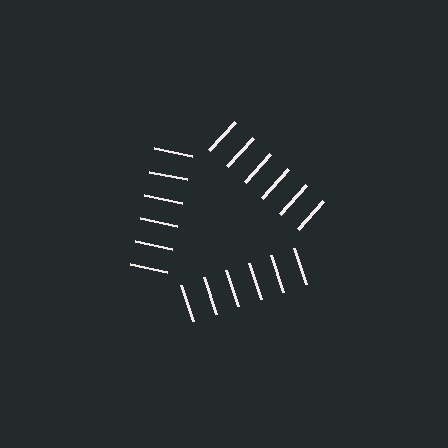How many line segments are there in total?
18 — 6 along each of the 3 edges.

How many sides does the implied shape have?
3 sides — the line-ends trace a triangle.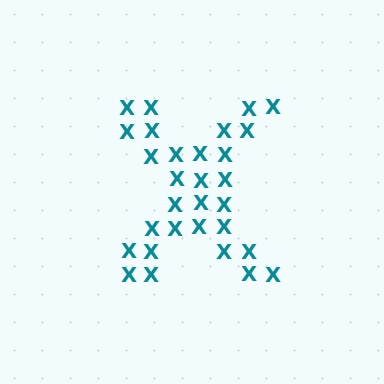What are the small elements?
The small elements are letter X's.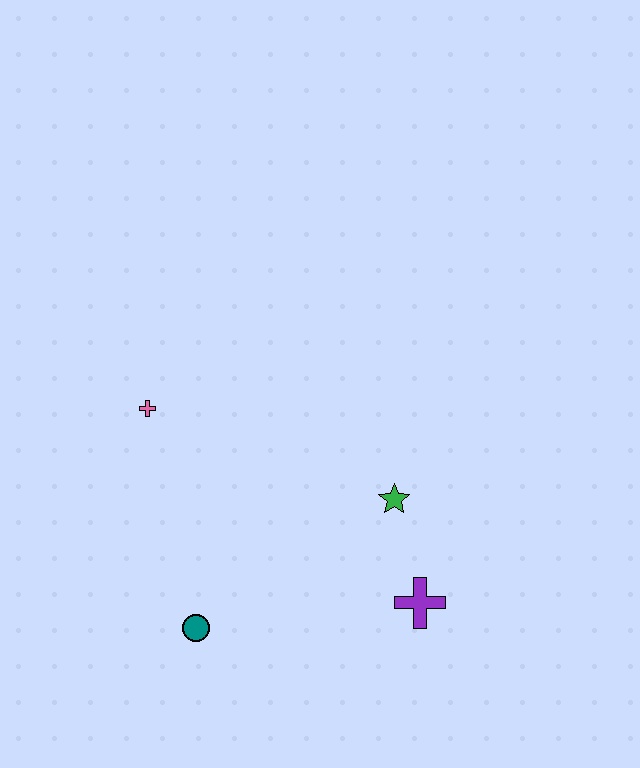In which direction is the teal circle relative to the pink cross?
The teal circle is below the pink cross.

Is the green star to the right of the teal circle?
Yes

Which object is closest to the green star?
The purple cross is closest to the green star.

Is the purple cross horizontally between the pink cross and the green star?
No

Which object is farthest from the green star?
The pink cross is farthest from the green star.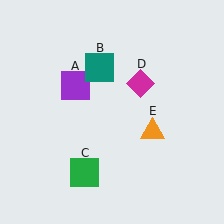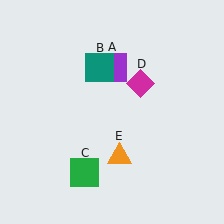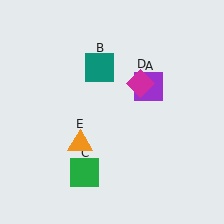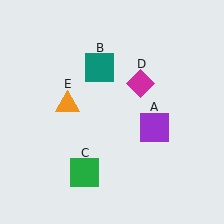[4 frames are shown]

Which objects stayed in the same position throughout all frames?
Teal square (object B) and green square (object C) and magenta diamond (object D) remained stationary.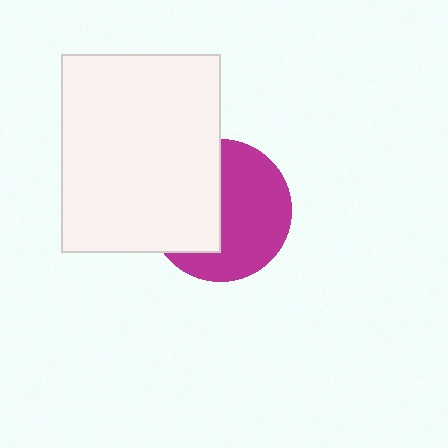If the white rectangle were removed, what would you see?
You would see the complete magenta circle.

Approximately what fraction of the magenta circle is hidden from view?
Roughly 44% of the magenta circle is hidden behind the white rectangle.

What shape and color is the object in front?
The object in front is a white rectangle.